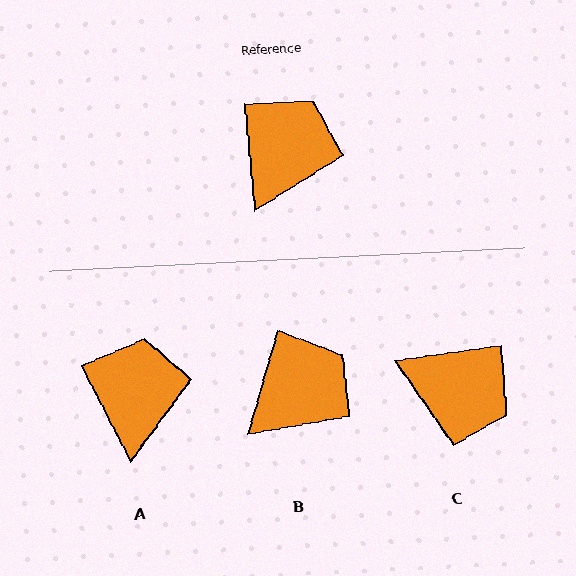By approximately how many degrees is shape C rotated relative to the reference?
Approximately 88 degrees clockwise.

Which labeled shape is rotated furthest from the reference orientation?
C, about 88 degrees away.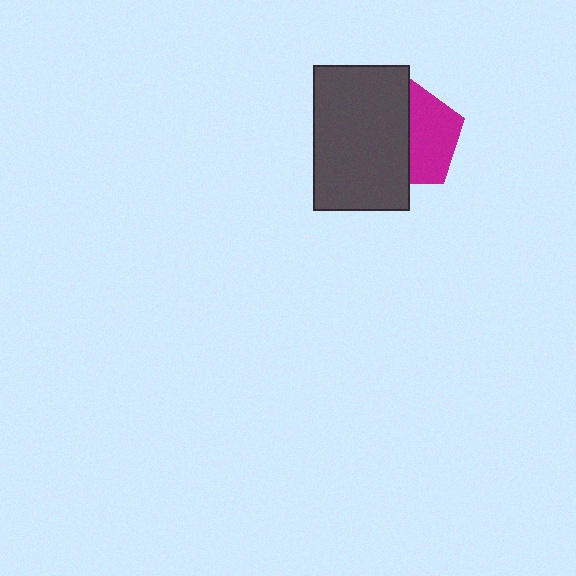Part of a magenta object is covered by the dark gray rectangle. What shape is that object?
It is a pentagon.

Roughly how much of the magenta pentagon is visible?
About half of it is visible (roughly 49%).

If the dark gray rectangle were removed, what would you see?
You would see the complete magenta pentagon.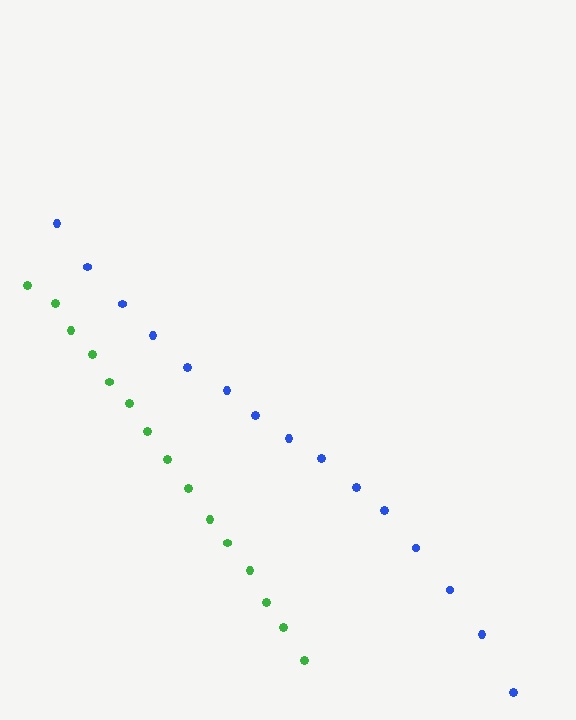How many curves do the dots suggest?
There are 2 distinct paths.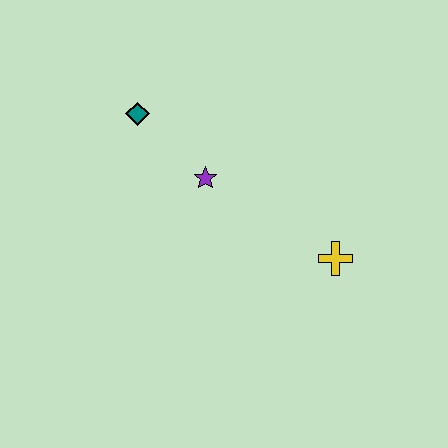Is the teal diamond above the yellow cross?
Yes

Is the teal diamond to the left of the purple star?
Yes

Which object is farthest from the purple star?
The yellow cross is farthest from the purple star.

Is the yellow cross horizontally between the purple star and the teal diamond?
No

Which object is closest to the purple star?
The teal diamond is closest to the purple star.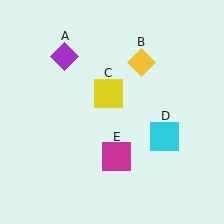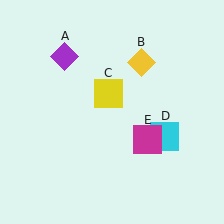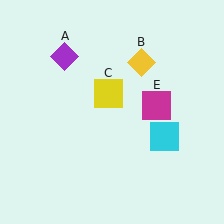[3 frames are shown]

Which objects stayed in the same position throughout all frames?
Purple diamond (object A) and yellow diamond (object B) and yellow square (object C) and cyan square (object D) remained stationary.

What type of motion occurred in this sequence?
The magenta square (object E) rotated counterclockwise around the center of the scene.